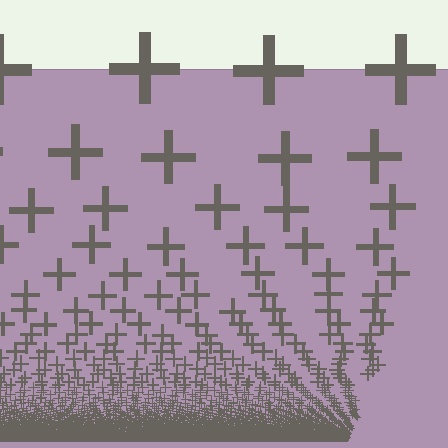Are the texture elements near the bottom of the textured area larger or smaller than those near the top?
Smaller. The gradient is inverted — elements near the bottom are smaller and denser.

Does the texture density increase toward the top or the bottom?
Density increases toward the bottom.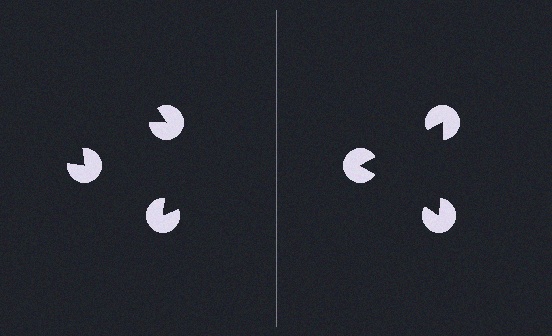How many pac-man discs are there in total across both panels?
6 — 3 on each side.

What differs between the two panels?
The pac-man discs are positioned identically on both sides; only the wedge orientations differ. On the right they align to a triangle; on the left they are misaligned.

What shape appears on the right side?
An illusory triangle.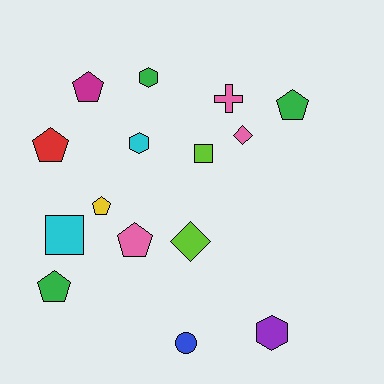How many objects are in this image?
There are 15 objects.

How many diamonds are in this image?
There are 2 diamonds.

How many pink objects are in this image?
There are 3 pink objects.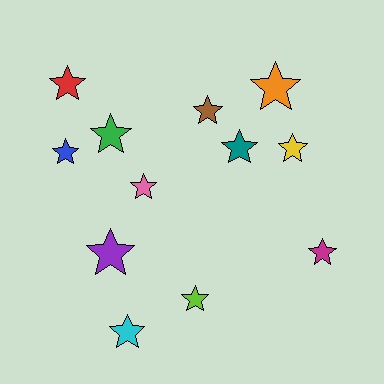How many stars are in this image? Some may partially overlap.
There are 12 stars.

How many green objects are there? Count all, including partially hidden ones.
There is 1 green object.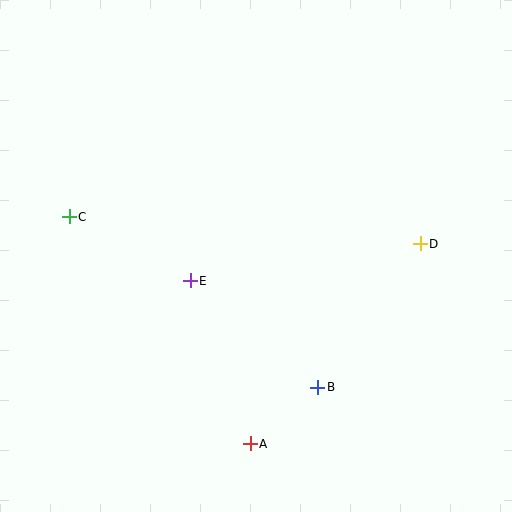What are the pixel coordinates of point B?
Point B is at (318, 387).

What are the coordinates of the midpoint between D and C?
The midpoint between D and C is at (245, 230).